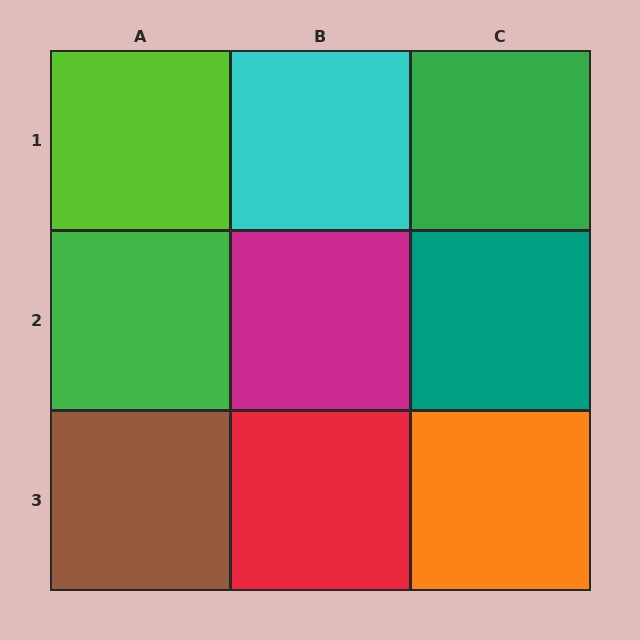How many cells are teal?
1 cell is teal.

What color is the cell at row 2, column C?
Teal.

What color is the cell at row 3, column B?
Red.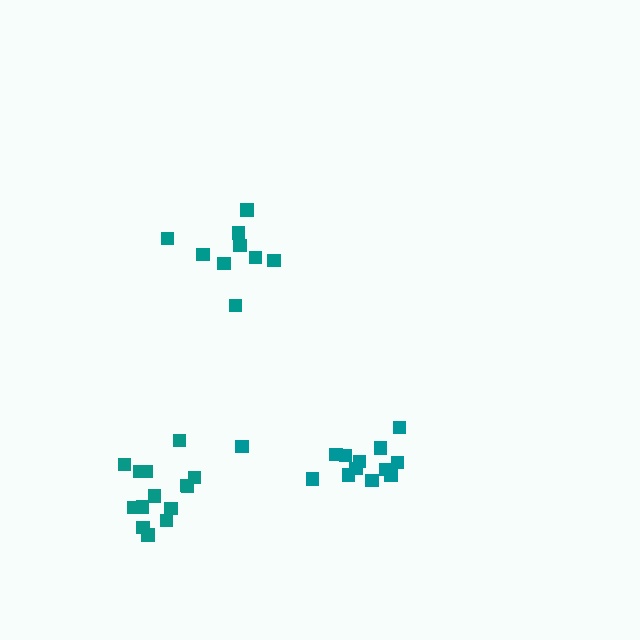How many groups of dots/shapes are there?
There are 3 groups.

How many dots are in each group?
Group 1: 9 dots, Group 2: 14 dots, Group 3: 13 dots (36 total).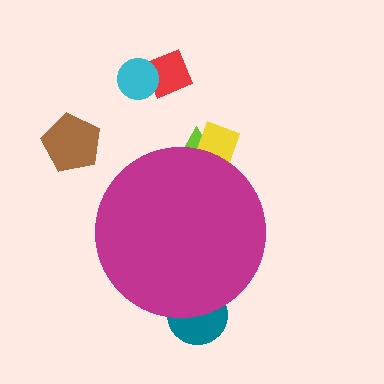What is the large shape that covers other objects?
A magenta circle.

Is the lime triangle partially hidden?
Yes, the lime triangle is partially hidden behind the magenta circle.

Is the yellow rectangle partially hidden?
Yes, the yellow rectangle is partially hidden behind the magenta circle.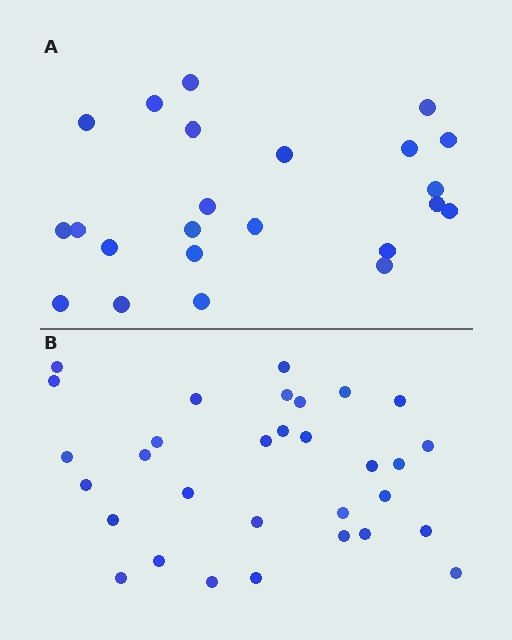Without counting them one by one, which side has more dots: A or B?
Region B (the bottom region) has more dots.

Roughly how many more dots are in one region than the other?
Region B has roughly 8 or so more dots than region A.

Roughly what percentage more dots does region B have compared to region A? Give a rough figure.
About 35% more.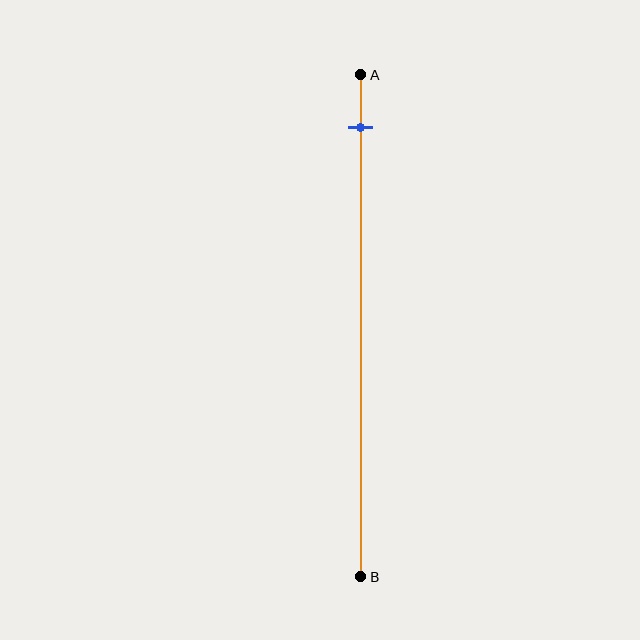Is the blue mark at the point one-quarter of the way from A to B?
No, the mark is at about 10% from A, not at the 25% one-quarter point.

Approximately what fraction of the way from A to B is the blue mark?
The blue mark is approximately 10% of the way from A to B.